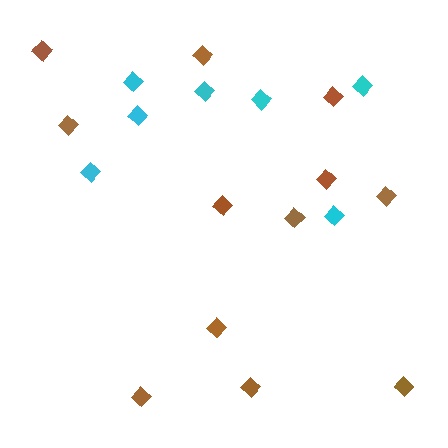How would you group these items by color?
There are 2 groups: one group of cyan diamonds (7) and one group of brown diamonds (12).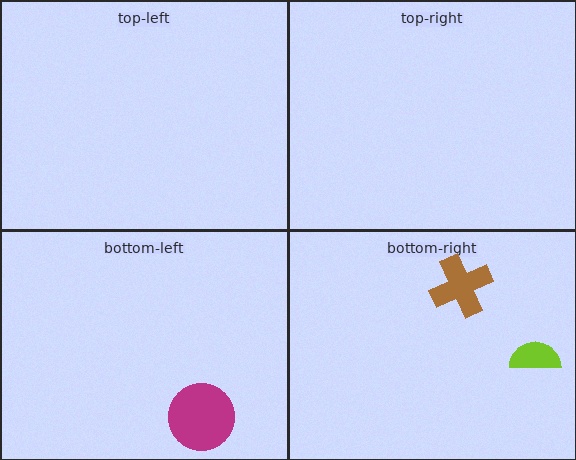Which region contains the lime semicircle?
The bottom-right region.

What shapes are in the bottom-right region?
The lime semicircle, the brown cross.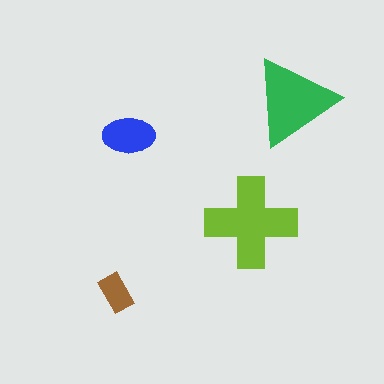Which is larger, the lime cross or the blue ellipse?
The lime cross.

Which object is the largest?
The lime cross.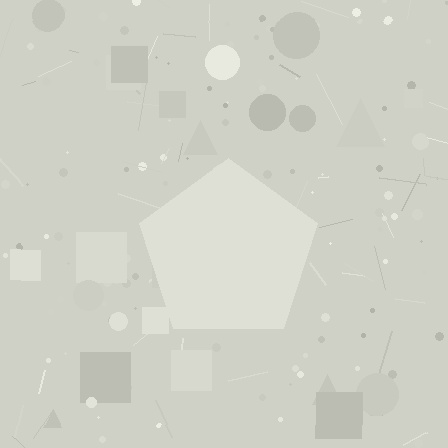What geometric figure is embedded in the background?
A pentagon is embedded in the background.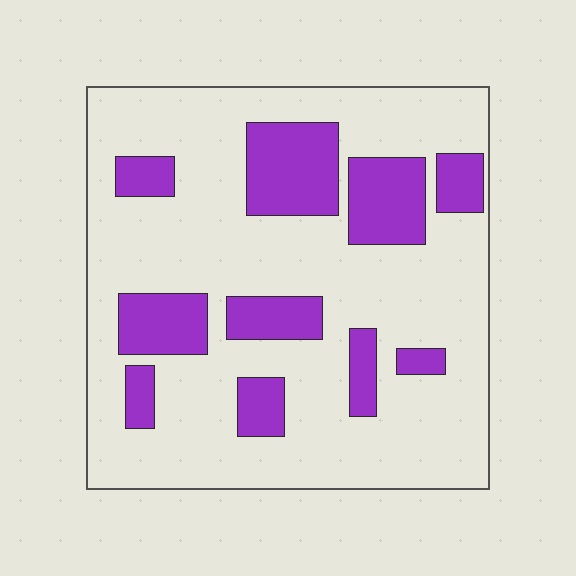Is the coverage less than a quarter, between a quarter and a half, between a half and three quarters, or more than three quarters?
Less than a quarter.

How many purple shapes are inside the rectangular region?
10.